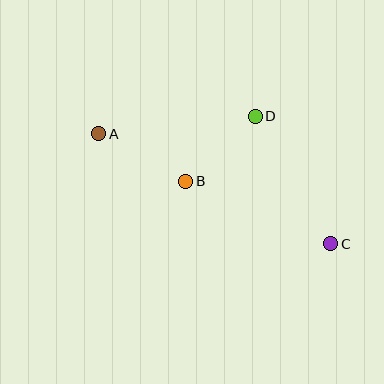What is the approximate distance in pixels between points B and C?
The distance between B and C is approximately 158 pixels.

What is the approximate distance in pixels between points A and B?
The distance between A and B is approximately 99 pixels.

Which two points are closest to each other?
Points B and D are closest to each other.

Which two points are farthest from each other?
Points A and C are farthest from each other.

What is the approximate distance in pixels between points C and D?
The distance between C and D is approximately 148 pixels.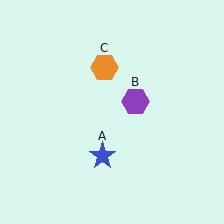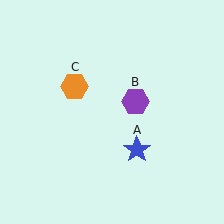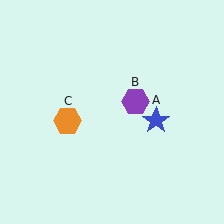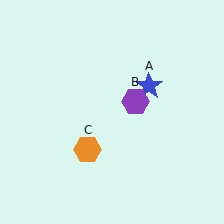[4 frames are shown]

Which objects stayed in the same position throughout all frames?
Purple hexagon (object B) remained stationary.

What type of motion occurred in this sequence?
The blue star (object A), orange hexagon (object C) rotated counterclockwise around the center of the scene.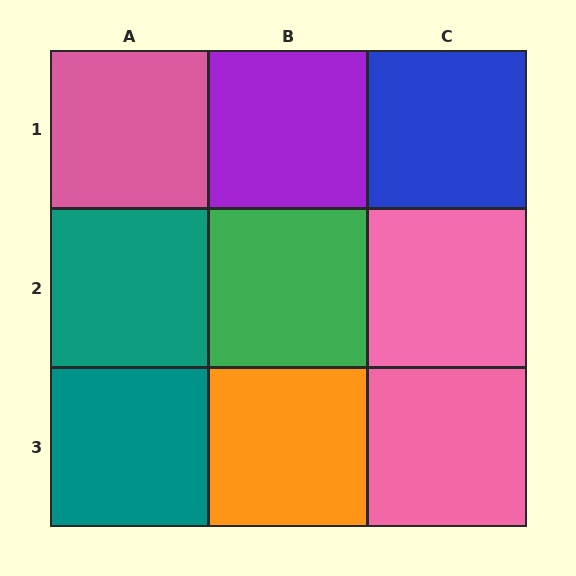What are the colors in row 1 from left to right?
Pink, purple, blue.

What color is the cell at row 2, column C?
Pink.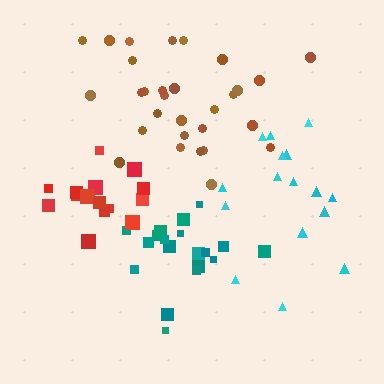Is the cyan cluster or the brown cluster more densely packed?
Brown.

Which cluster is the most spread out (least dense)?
Cyan.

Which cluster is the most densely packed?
Red.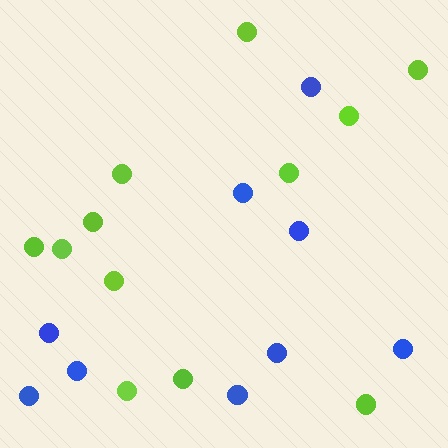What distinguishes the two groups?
There are 2 groups: one group of blue circles (9) and one group of lime circles (12).